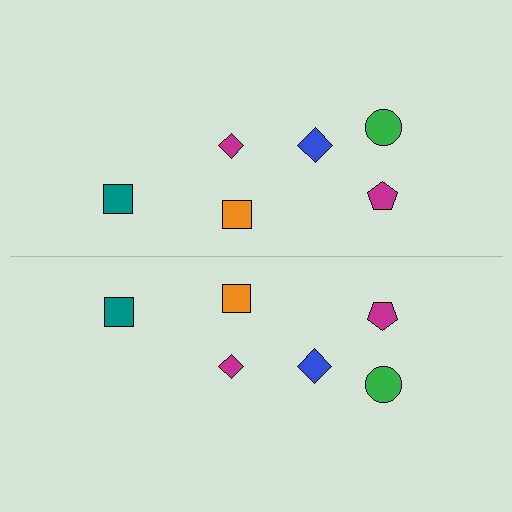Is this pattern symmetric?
Yes, this pattern has bilateral (reflection) symmetry.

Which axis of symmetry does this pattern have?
The pattern has a horizontal axis of symmetry running through the center of the image.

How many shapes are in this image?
There are 12 shapes in this image.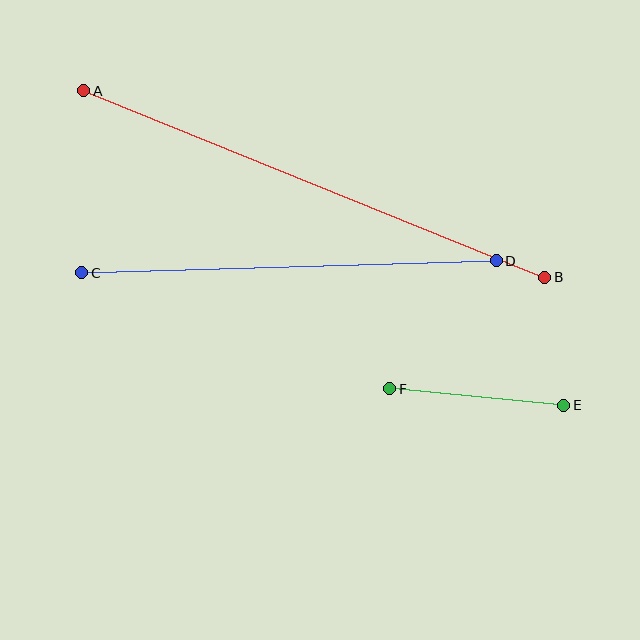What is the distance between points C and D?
The distance is approximately 415 pixels.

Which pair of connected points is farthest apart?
Points A and B are farthest apart.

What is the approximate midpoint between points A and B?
The midpoint is at approximately (314, 184) pixels.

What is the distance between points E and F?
The distance is approximately 174 pixels.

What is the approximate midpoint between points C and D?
The midpoint is at approximately (289, 267) pixels.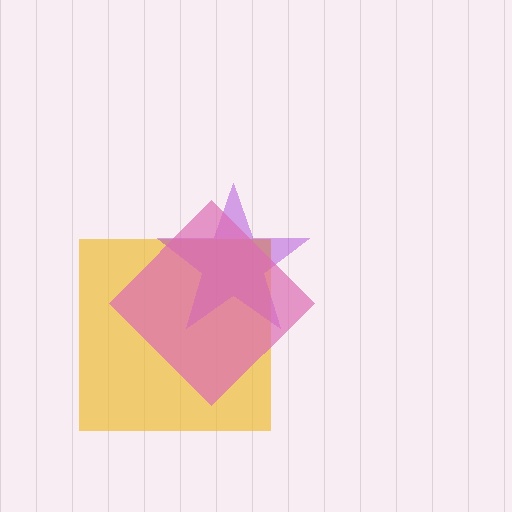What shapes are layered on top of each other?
The layered shapes are: a yellow square, a purple star, a pink diamond.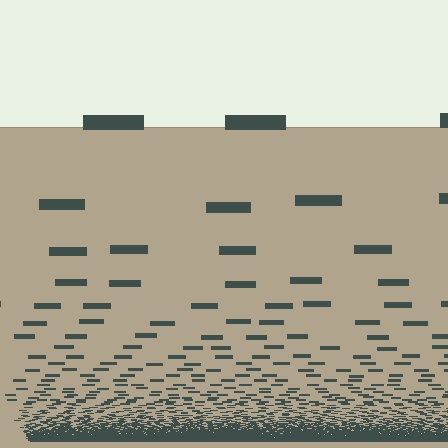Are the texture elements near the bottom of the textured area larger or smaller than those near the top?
Smaller. The gradient is inverted — elements near the bottom are smaller and denser.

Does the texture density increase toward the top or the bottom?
Density increases toward the bottom.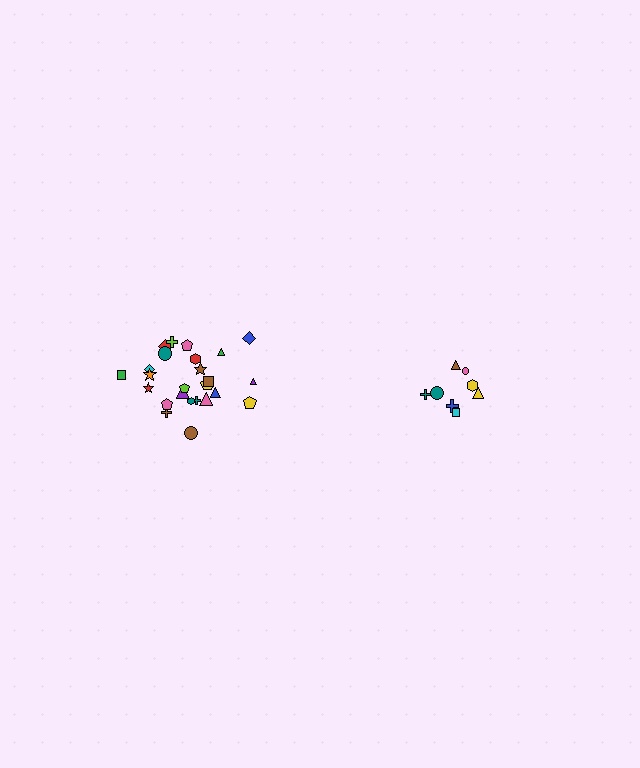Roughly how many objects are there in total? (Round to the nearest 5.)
Roughly 35 objects in total.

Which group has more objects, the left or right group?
The left group.